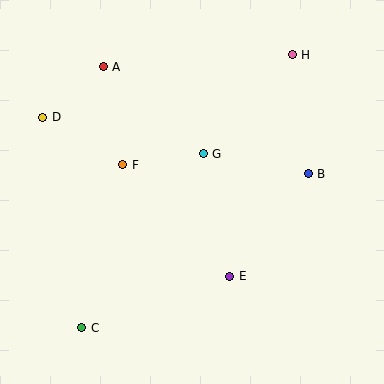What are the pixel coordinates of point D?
Point D is at (43, 117).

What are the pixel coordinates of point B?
Point B is at (308, 174).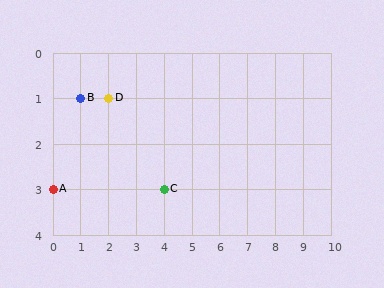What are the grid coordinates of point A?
Point A is at grid coordinates (0, 3).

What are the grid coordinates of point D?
Point D is at grid coordinates (2, 1).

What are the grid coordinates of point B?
Point B is at grid coordinates (1, 1).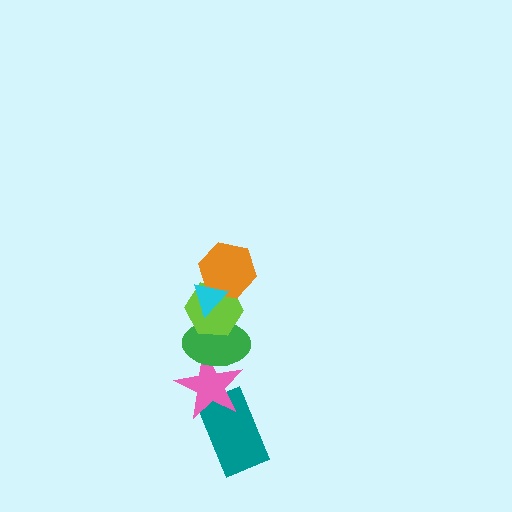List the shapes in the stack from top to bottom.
From top to bottom: the cyan triangle, the orange hexagon, the lime hexagon, the green ellipse, the pink star, the teal rectangle.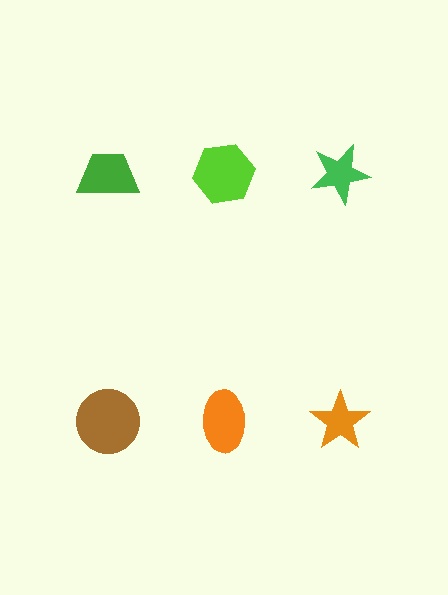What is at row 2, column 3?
An orange star.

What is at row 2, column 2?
An orange ellipse.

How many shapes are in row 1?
3 shapes.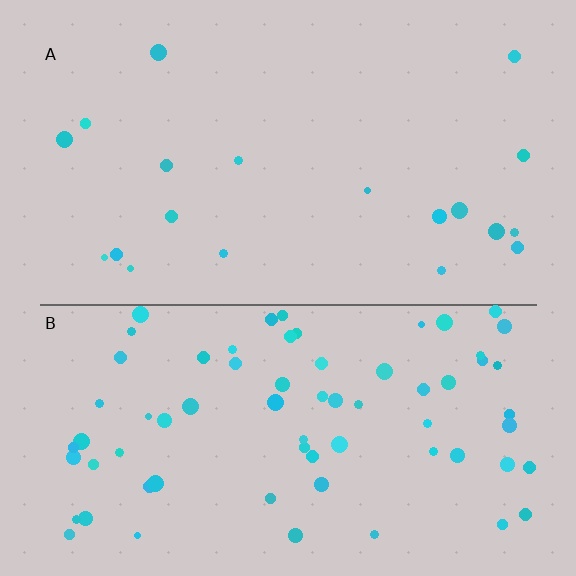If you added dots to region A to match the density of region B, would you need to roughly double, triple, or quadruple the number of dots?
Approximately triple.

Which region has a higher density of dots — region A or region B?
B (the bottom).